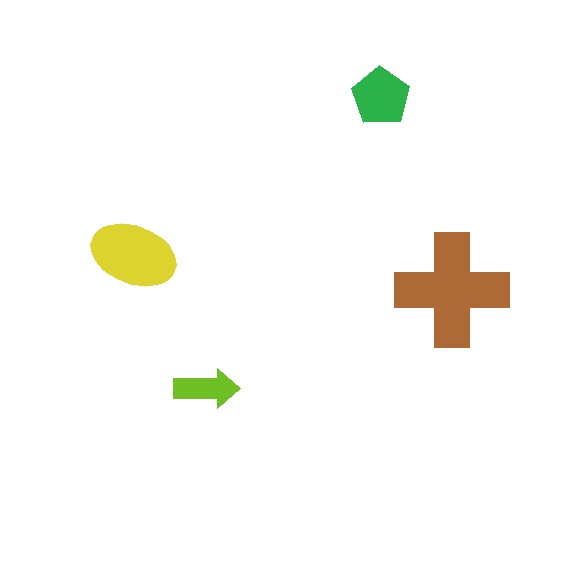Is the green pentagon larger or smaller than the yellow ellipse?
Smaller.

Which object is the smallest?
The lime arrow.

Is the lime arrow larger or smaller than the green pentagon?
Smaller.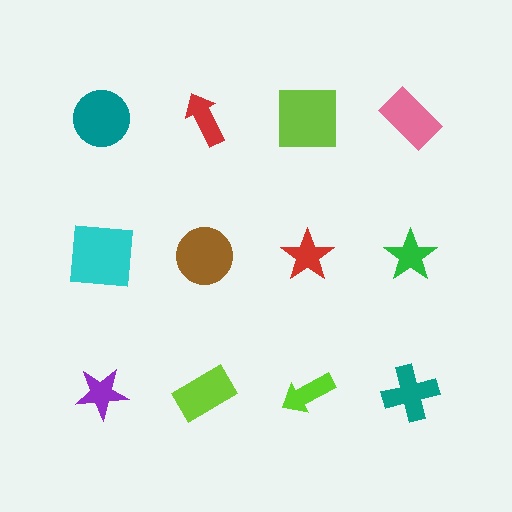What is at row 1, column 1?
A teal circle.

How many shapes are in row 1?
4 shapes.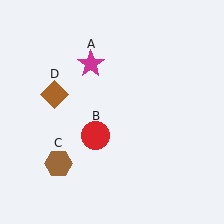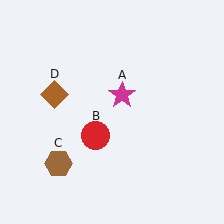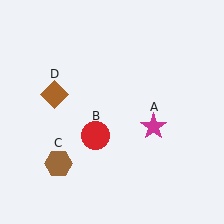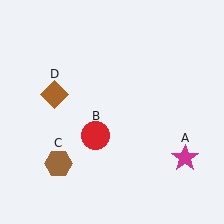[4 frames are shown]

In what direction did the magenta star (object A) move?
The magenta star (object A) moved down and to the right.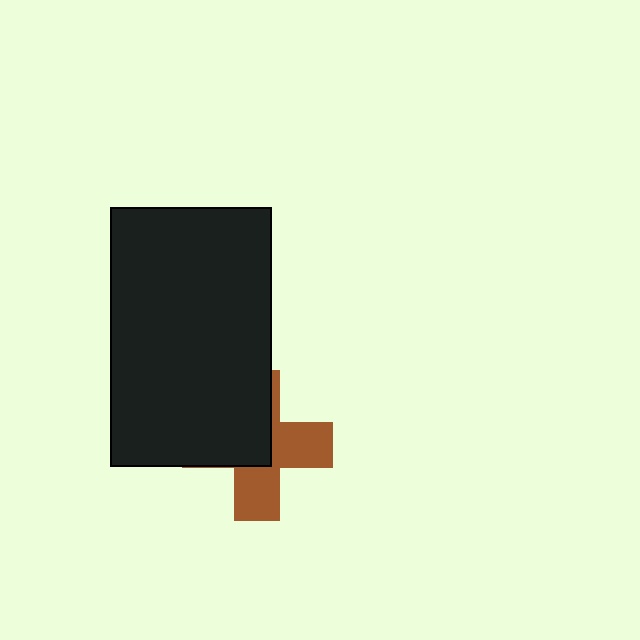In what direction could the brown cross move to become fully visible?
The brown cross could move toward the lower-right. That would shift it out from behind the black rectangle entirely.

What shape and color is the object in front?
The object in front is a black rectangle.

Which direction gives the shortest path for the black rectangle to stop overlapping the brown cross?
Moving toward the upper-left gives the shortest separation.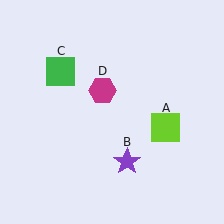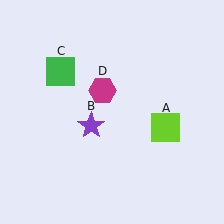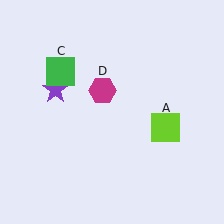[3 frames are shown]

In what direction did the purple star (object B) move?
The purple star (object B) moved up and to the left.